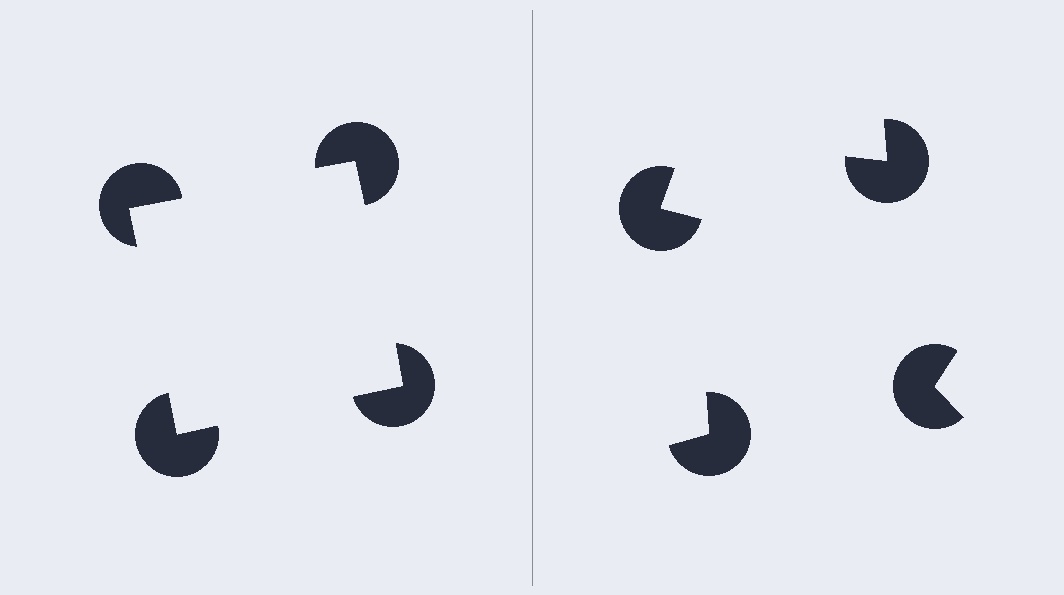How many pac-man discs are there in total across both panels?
8 — 4 on each side.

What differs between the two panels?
The pac-man discs are positioned identically on both sides; only the wedge orientations differ. On the left they align to a square; on the right they are misaligned.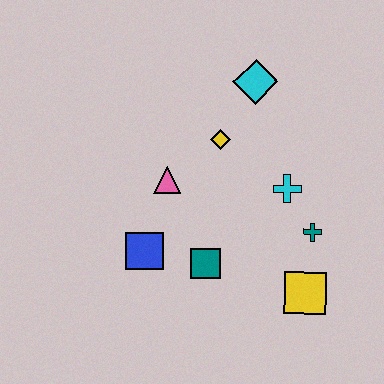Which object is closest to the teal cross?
The cyan cross is closest to the teal cross.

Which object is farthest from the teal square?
The cyan diamond is farthest from the teal square.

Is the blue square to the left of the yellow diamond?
Yes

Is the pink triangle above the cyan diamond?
No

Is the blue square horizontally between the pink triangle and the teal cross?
No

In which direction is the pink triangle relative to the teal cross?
The pink triangle is to the left of the teal cross.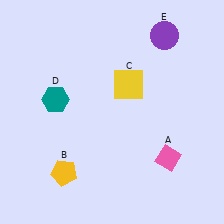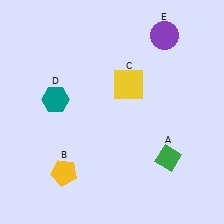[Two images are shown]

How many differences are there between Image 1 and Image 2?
There is 1 difference between the two images.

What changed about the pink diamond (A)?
In Image 1, A is pink. In Image 2, it changed to green.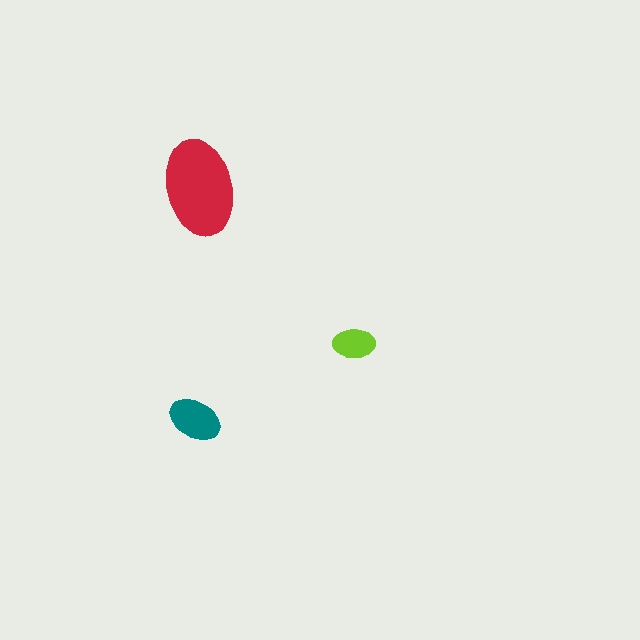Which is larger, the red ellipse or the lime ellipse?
The red one.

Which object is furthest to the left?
The teal ellipse is leftmost.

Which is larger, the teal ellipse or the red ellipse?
The red one.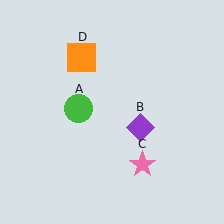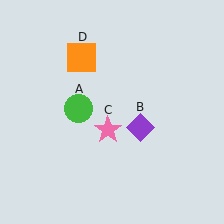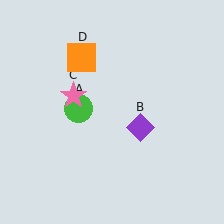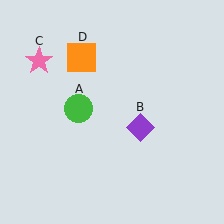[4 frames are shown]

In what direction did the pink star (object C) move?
The pink star (object C) moved up and to the left.